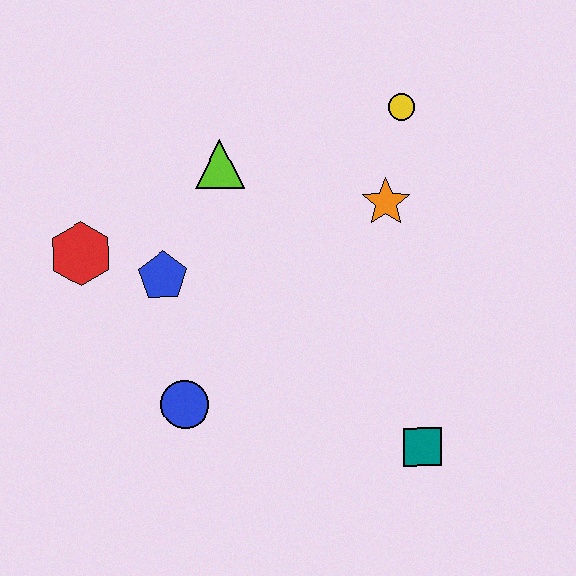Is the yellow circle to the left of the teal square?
Yes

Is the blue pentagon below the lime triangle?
Yes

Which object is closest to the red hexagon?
The blue pentagon is closest to the red hexagon.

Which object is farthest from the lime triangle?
The teal square is farthest from the lime triangle.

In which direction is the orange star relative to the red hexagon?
The orange star is to the right of the red hexagon.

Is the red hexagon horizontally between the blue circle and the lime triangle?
No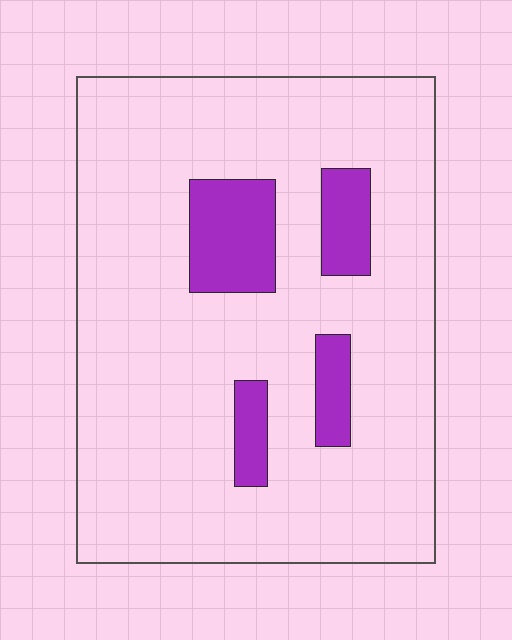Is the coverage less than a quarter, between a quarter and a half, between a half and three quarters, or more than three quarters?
Less than a quarter.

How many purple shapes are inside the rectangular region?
4.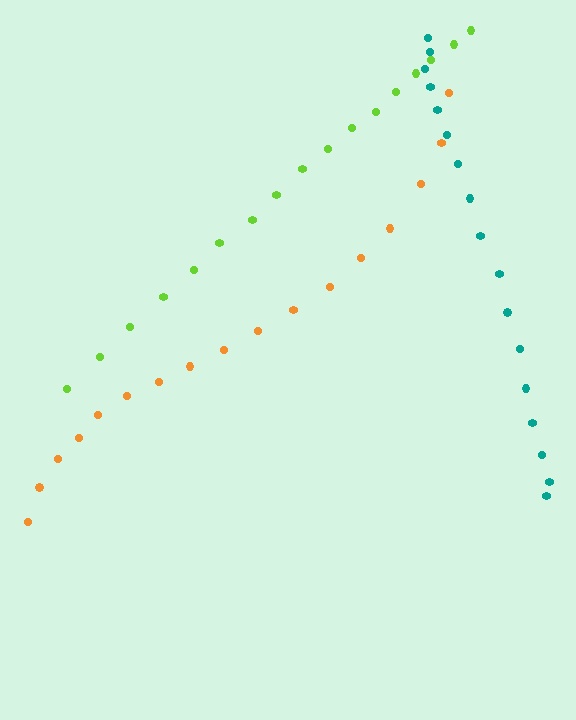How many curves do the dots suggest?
There are 3 distinct paths.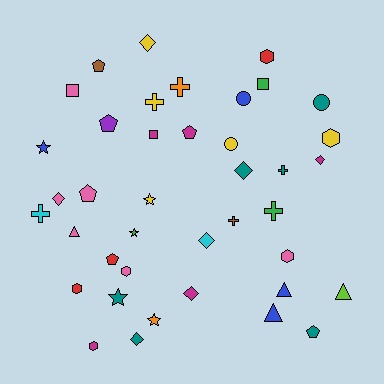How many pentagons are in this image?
There are 6 pentagons.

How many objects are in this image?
There are 40 objects.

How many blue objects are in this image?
There are 4 blue objects.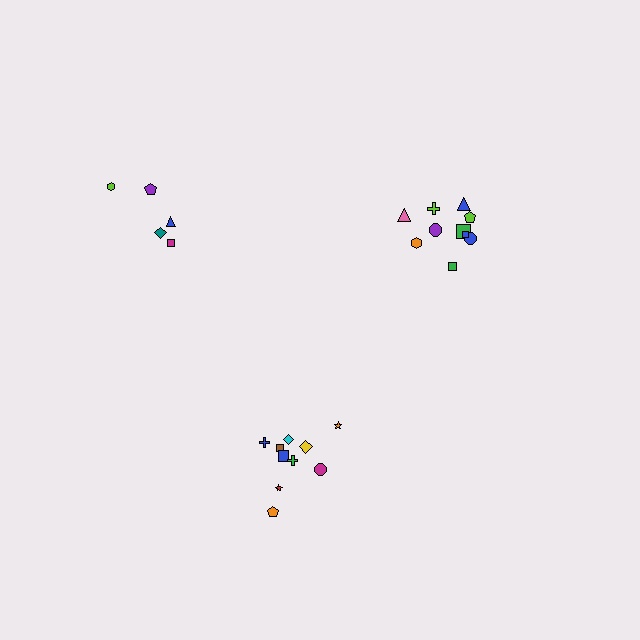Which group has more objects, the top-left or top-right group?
The top-right group.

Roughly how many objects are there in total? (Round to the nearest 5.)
Roughly 25 objects in total.